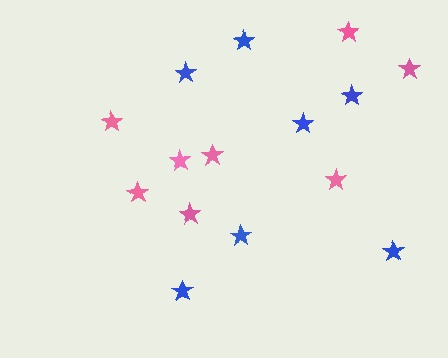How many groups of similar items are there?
There are 2 groups: one group of pink stars (8) and one group of blue stars (7).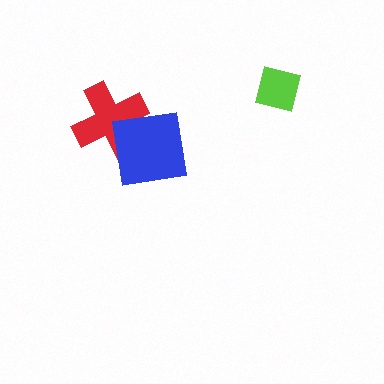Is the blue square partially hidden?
No, no other shape covers it.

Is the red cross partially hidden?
Yes, it is partially covered by another shape.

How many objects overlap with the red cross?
1 object overlaps with the red cross.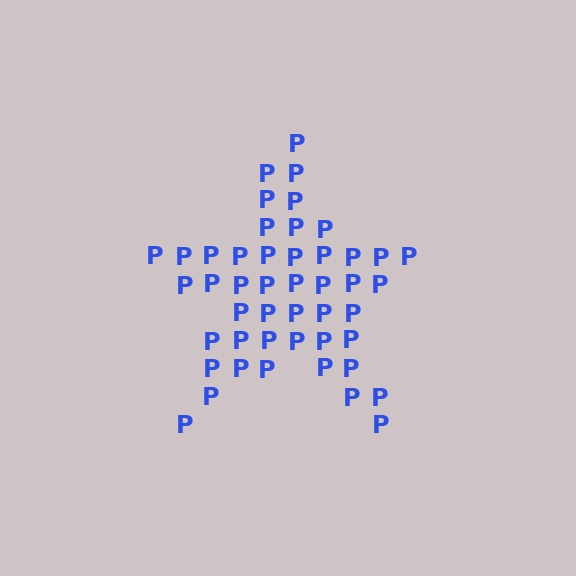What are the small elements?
The small elements are letter P's.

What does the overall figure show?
The overall figure shows a star.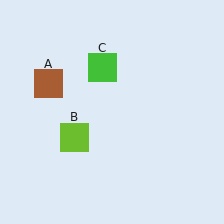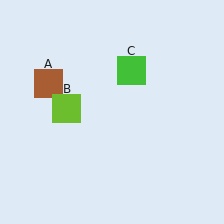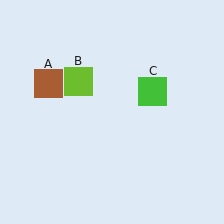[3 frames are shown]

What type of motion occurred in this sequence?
The lime square (object B), green square (object C) rotated clockwise around the center of the scene.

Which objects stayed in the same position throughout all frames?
Brown square (object A) remained stationary.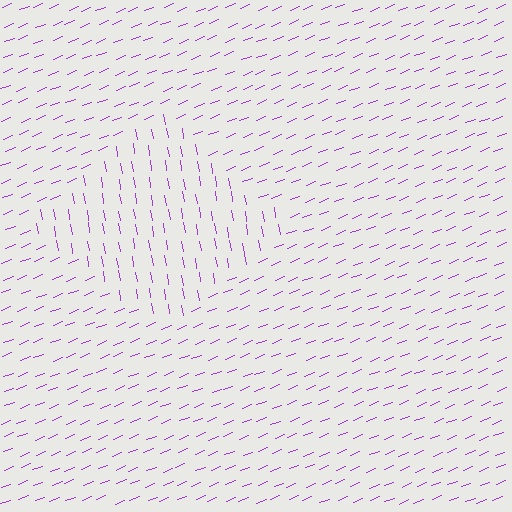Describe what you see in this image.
The image is filled with small purple line segments. A diamond region in the image has lines oriented differently from the surrounding lines, creating a visible texture boundary.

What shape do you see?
I see a diamond.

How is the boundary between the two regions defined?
The boundary is defined purely by a change in line orientation (approximately 78 degrees difference). All lines are the same color and thickness.